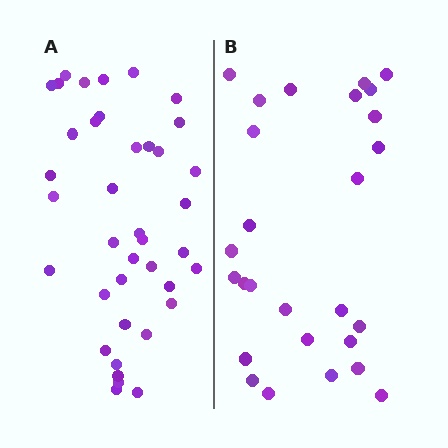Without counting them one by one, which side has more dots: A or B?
Region A (the left region) has more dots.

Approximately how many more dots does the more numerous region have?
Region A has roughly 12 or so more dots than region B.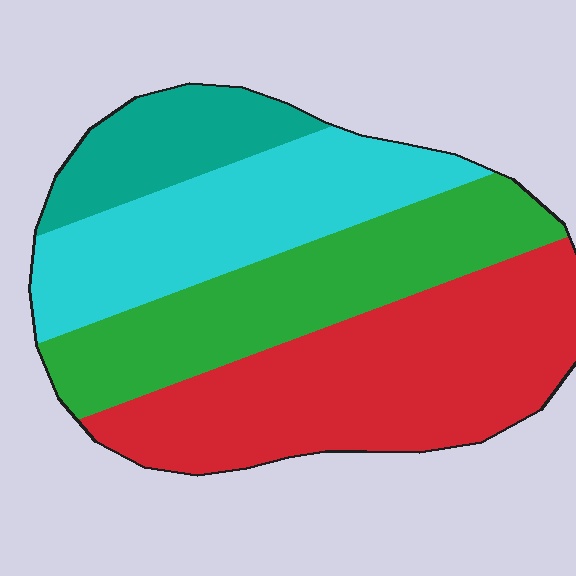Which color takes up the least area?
Teal, at roughly 10%.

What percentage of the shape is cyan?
Cyan covers about 25% of the shape.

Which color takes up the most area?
Red, at roughly 35%.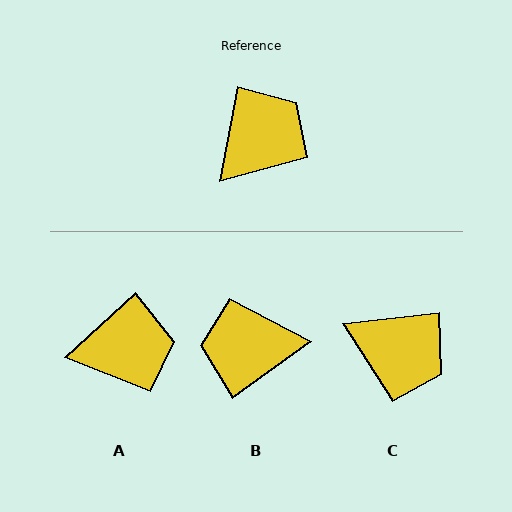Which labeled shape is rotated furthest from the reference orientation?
B, about 137 degrees away.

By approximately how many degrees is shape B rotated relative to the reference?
Approximately 137 degrees counter-clockwise.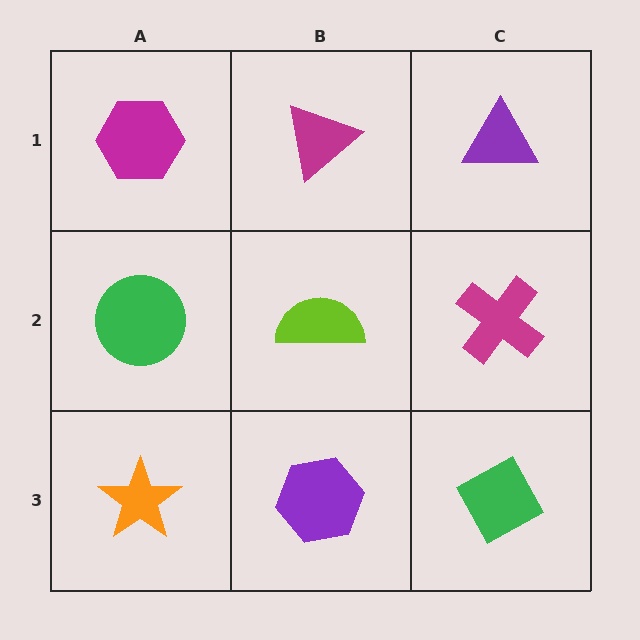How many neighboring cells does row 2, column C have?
3.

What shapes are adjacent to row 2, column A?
A magenta hexagon (row 1, column A), an orange star (row 3, column A), a lime semicircle (row 2, column B).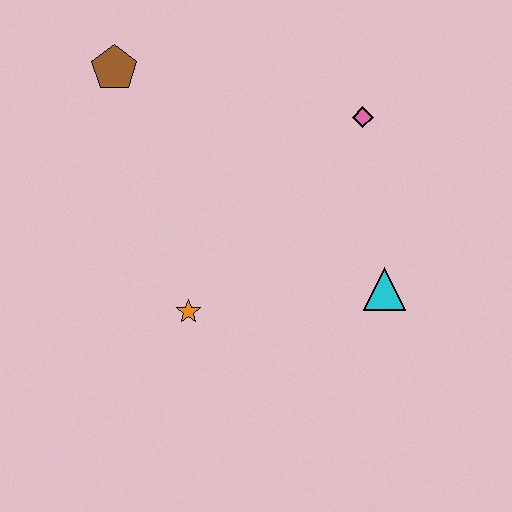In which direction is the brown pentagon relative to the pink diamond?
The brown pentagon is to the left of the pink diamond.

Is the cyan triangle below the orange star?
No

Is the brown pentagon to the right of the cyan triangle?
No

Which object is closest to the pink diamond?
The cyan triangle is closest to the pink diamond.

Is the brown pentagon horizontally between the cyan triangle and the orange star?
No